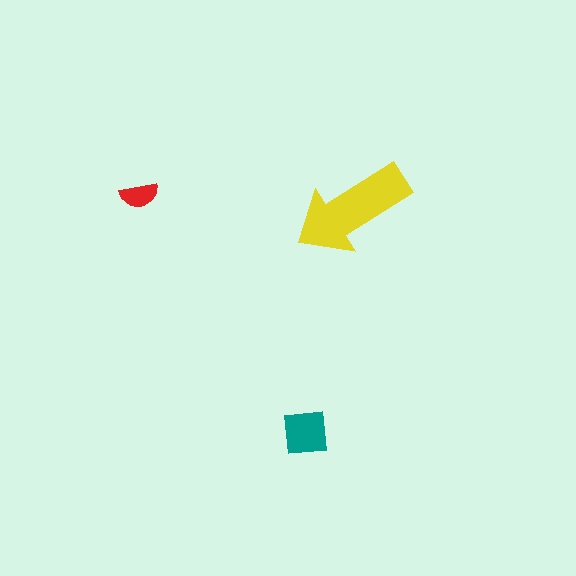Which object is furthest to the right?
The yellow arrow is rightmost.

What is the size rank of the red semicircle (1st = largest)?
3rd.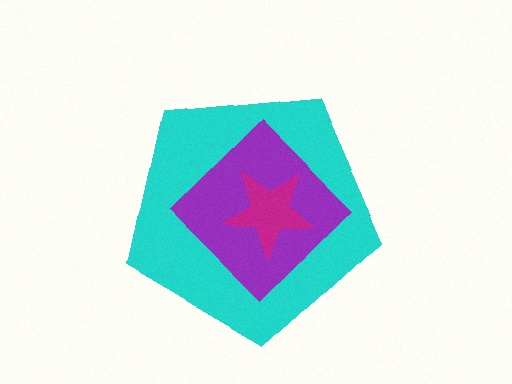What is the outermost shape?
The cyan pentagon.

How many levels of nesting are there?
3.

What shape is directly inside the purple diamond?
The magenta star.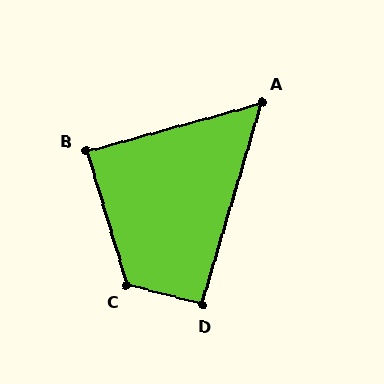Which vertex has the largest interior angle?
C, at approximately 122 degrees.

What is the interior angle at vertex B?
Approximately 89 degrees (approximately right).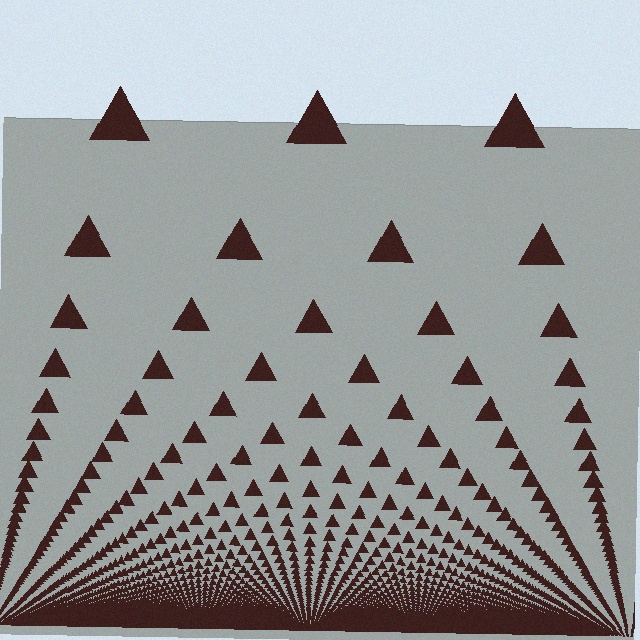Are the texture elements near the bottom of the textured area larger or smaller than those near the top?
Smaller. The gradient is inverted — elements near the bottom are smaller and denser.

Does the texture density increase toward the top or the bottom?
Density increases toward the bottom.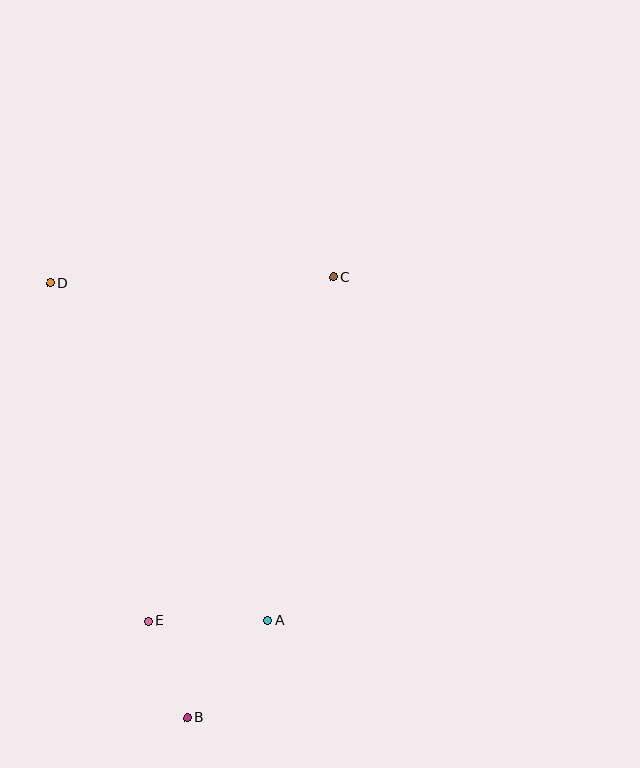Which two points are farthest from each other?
Points B and C are farthest from each other.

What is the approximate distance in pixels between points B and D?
The distance between B and D is approximately 456 pixels.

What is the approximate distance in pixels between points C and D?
The distance between C and D is approximately 283 pixels.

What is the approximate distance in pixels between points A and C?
The distance between A and C is approximately 350 pixels.